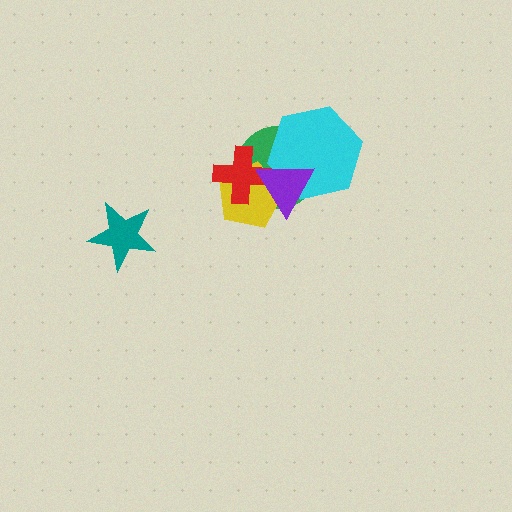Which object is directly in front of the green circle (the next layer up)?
The yellow pentagon is directly in front of the green circle.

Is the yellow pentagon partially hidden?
Yes, it is partially covered by another shape.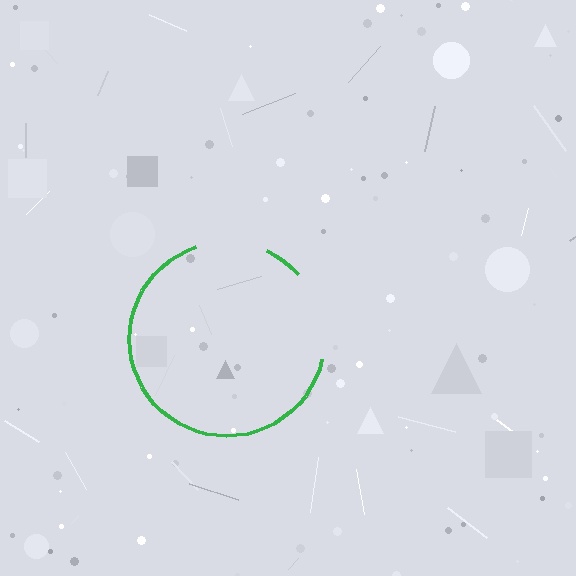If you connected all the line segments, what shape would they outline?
They would outline a circle.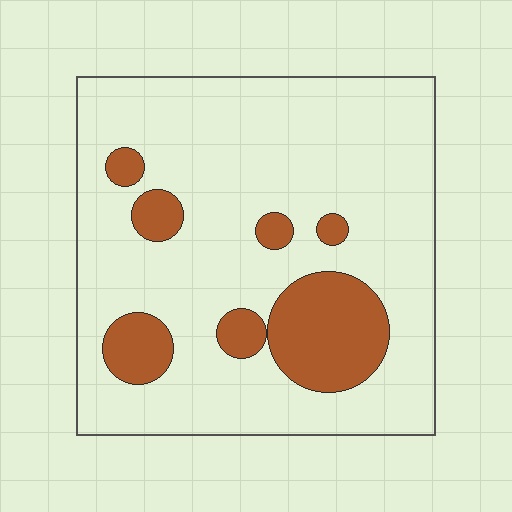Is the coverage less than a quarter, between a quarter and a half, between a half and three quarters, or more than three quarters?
Less than a quarter.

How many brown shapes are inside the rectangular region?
7.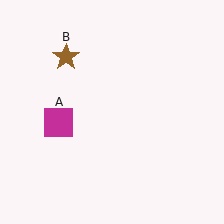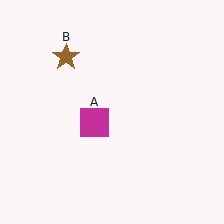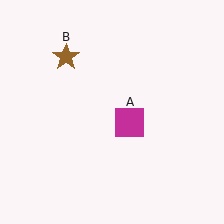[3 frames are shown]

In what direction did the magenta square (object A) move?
The magenta square (object A) moved right.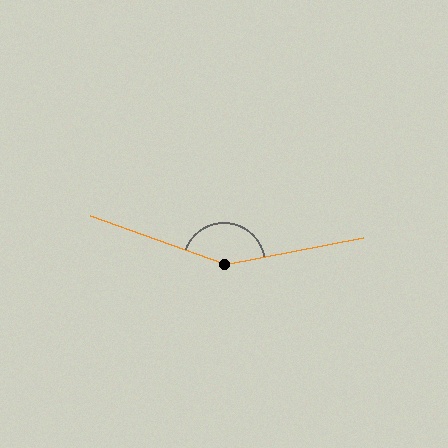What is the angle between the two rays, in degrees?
Approximately 149 degrees.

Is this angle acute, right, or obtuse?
It is obtuse.